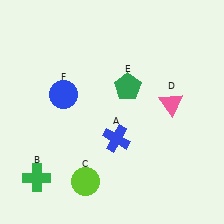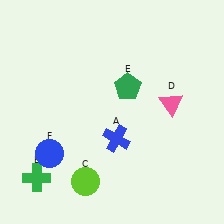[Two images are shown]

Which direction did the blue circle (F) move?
The blue circle (F) moved down.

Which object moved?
The blue circle (F) moved down.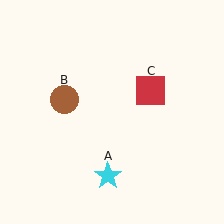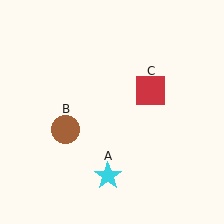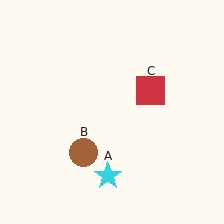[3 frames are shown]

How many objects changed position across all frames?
1 object changed position: brown circle (object B).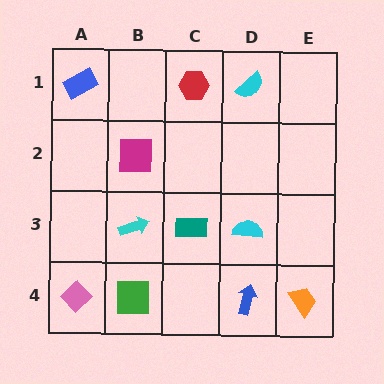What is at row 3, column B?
A cyan arrow.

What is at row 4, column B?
A green square.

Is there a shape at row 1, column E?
No, that cell is empty.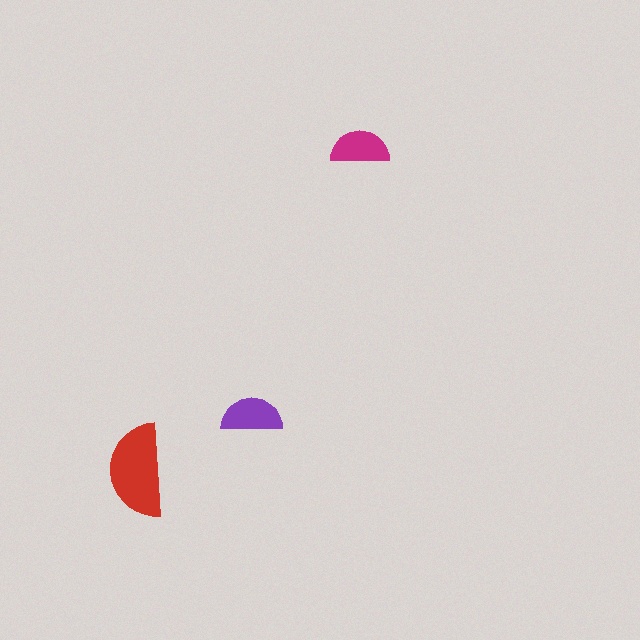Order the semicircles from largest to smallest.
the red one, the purple one, the magenta one.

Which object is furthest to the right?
The magenta semicircle is rightmost.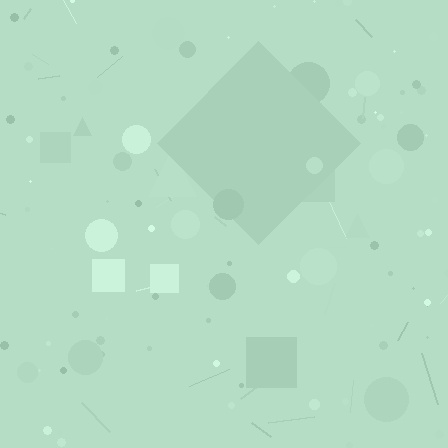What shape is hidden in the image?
A diamond is hidden in the image.